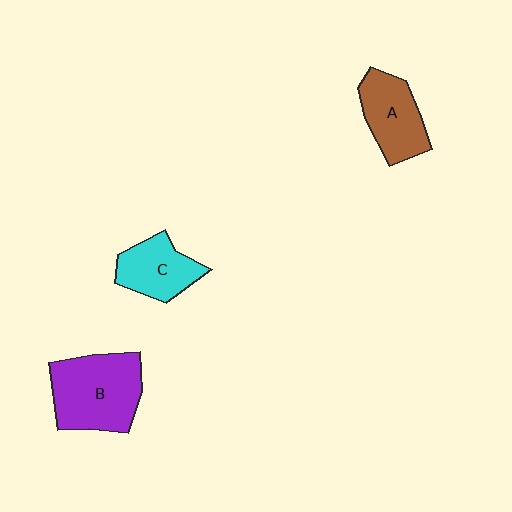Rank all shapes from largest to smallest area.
From largest to smallest: B (purple), A (brown), C (cyan).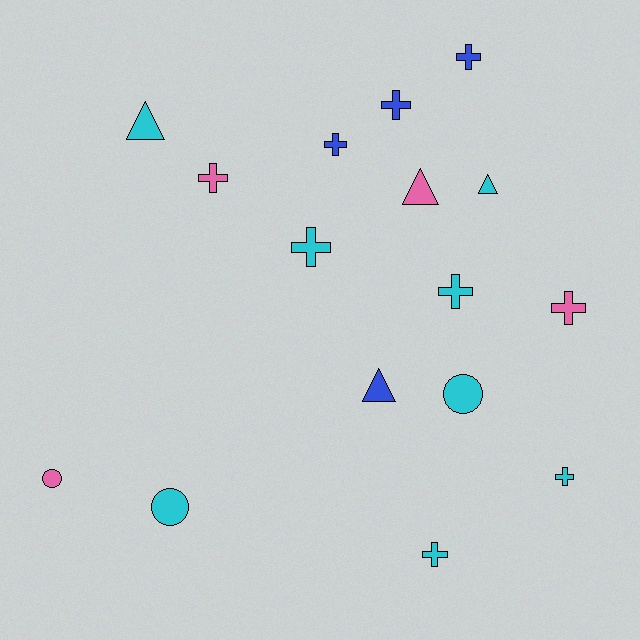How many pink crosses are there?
There are 2 pink crosses.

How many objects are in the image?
There are 16 objects.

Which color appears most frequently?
Cyan, with 8 objects.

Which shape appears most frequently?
Cross, with 9 objects.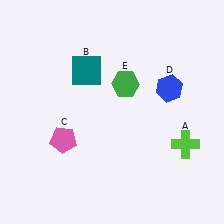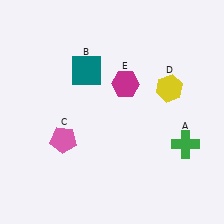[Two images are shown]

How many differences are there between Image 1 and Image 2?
There are 3 differences between the two images.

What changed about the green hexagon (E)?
In Image 1, E is green. In Image 2, it changed to magenta.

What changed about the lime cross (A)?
In Image 1, A is lime. In Image 2, it changed to green.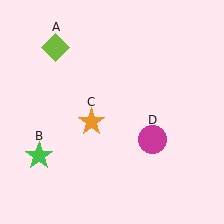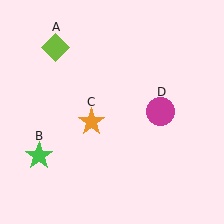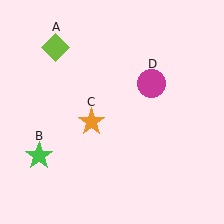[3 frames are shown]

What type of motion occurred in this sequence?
The magenta circle (object D) rotated counterclockwise around the center of the scene.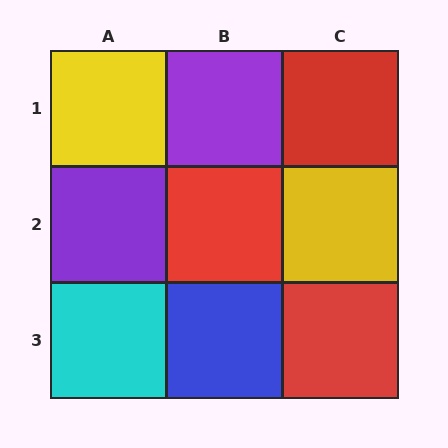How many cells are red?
3 cells are red.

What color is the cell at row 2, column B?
Red.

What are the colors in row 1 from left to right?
Yellow, purple, red.